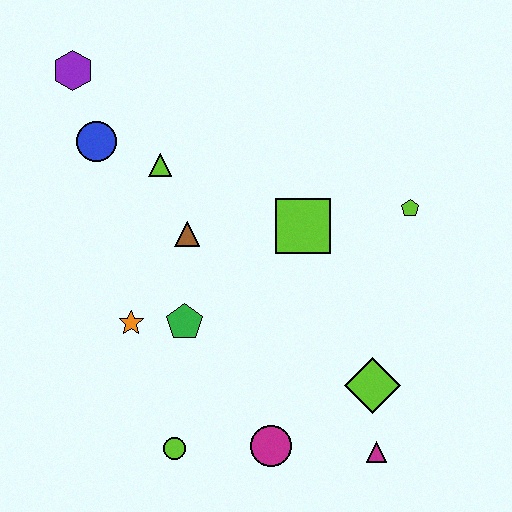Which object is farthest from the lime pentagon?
The purple hexagon is farthest from the lime pentagon.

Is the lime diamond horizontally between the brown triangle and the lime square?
No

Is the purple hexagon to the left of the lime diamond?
Yes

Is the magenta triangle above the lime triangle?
No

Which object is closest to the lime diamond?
The magenta triangle is closest to the lime diamond.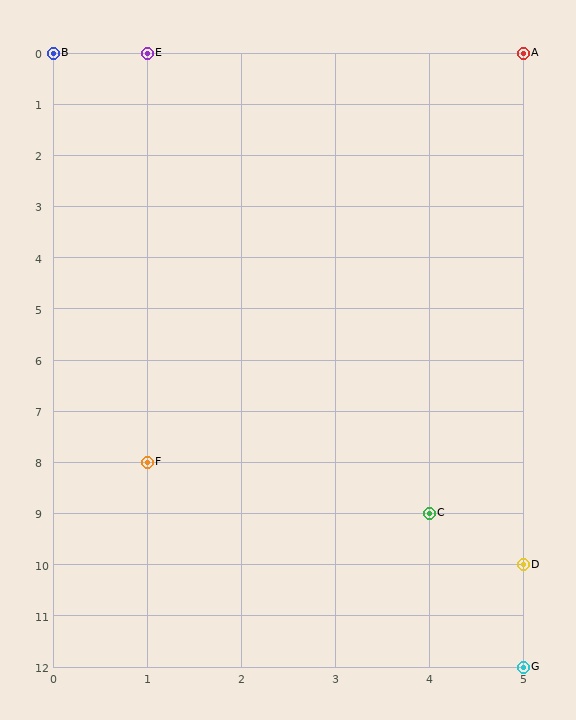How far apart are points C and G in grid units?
Points C and G are 1 column and 3 rows apart (about 3.2 grid units diagonally).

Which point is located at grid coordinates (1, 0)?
Point E is at (1, 0).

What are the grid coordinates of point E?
Point E is at grid coordinates (1, 0).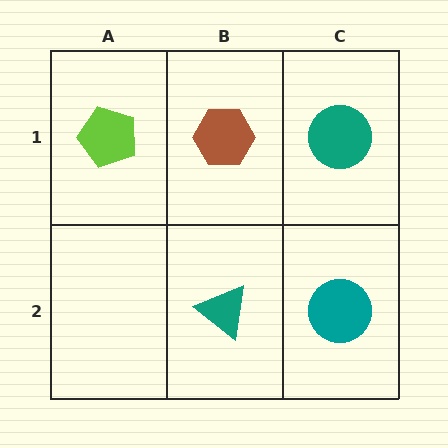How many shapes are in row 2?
2 shapes.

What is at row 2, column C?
A teal circle.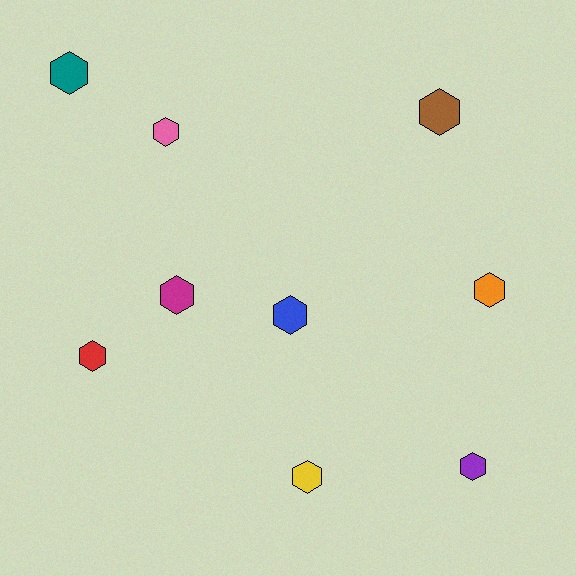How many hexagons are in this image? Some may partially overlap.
There are 9 hexagons.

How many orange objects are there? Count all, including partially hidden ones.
There is 1 orange object.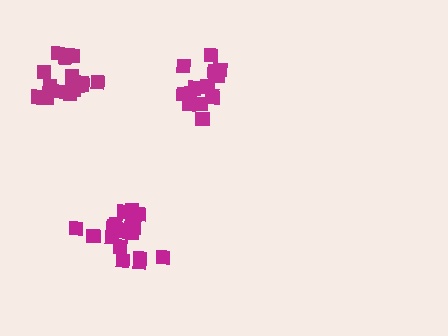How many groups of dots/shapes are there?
There are 3 groups.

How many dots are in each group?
Group 1: 19 dots, Group 2: 19 dots, Group 3: 15 dots (53 total).